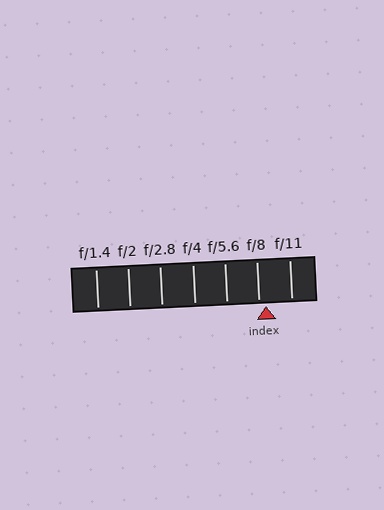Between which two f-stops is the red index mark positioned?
The index mark is between f/8 and f/11.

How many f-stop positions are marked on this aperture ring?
There are 7 f-stop positions marked.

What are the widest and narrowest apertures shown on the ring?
The widest aperture shown is f/1.4 and the narrowest is f/11.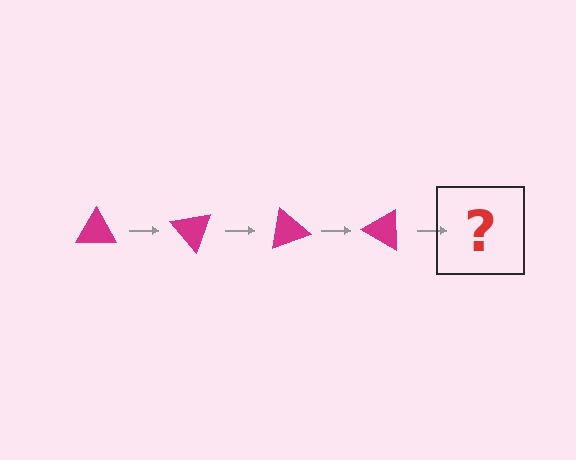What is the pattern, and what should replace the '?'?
The pattern is that the triangle rotates 50 degrees each step. The '?' should be a magenta triangle rotated 200 degrees.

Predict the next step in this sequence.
The next step is a magenta triangle rotated 200 degrees.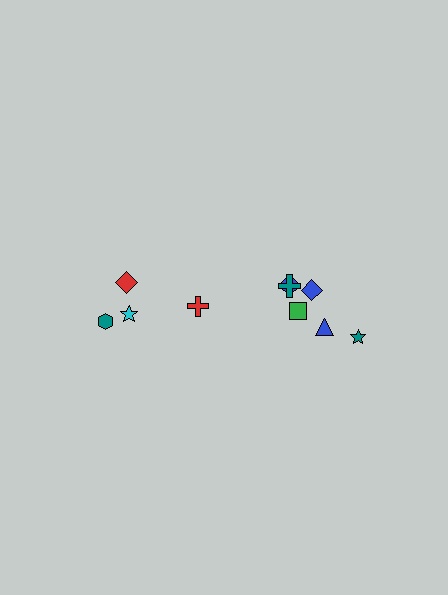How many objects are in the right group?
There are 6 objects.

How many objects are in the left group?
There are 4 objects.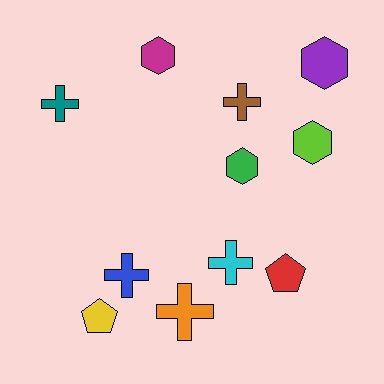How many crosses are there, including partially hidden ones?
There are 5 crosses.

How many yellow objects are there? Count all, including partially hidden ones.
There is 1 yellow object.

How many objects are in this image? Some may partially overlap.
There are 11 objects.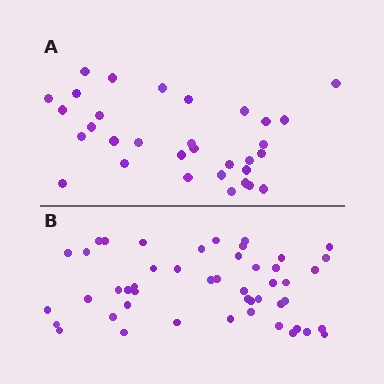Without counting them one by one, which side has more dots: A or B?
Region B (the bottom region) has more dots.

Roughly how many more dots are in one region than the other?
Region B has approximately 15 more dots than region A.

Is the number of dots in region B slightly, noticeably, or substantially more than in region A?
Region B has substantially more. The ratio is roughly 1.5 to 1.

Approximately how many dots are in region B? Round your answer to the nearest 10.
About 50 dots. (The exact count is 48, which rounds to 50.)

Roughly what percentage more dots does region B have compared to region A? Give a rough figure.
About 50% more.